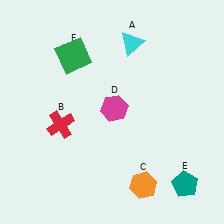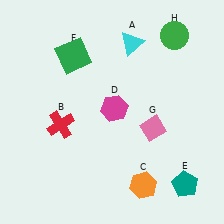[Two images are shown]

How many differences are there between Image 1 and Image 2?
There are 2 differences between the two images.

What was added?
A pink diamond (G), a green circle (H) were added in Image 2.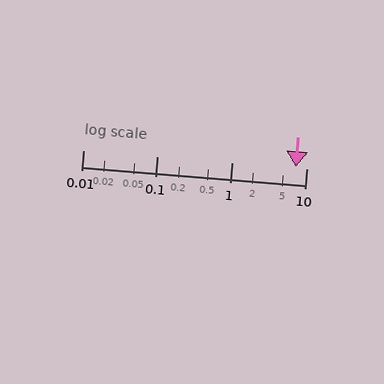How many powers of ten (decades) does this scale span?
The scale spans 3 decades, from 0.01 to 10.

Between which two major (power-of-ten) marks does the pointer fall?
The pointer is between 1 and 10.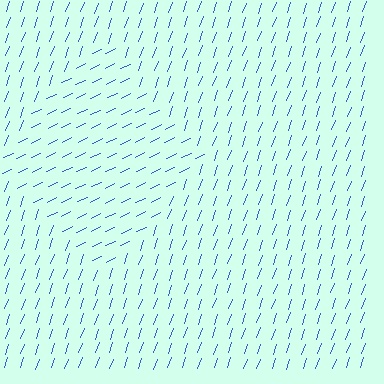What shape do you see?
I see a diamond.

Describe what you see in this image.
The image is filled with small blue line segments. A diamond region in the image has lines oriented differently from the surrounding lines, creating a visible texture boundary.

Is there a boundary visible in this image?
Yes, there is a texture boundary formed by a change in line orientation.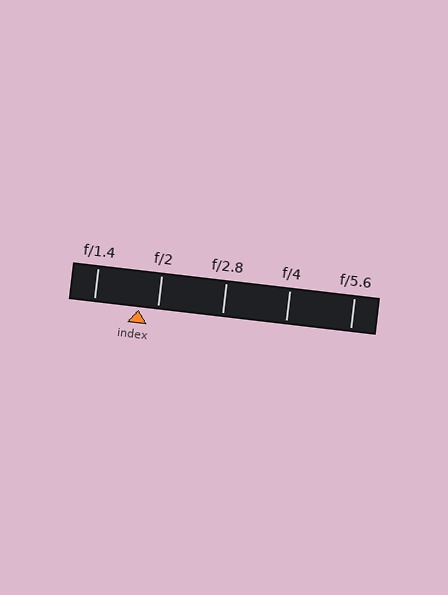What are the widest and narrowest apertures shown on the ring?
The widest aperture shown is f/1.4 and the narrowest is f/5.6.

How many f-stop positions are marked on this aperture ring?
There are 5 f-stop positions marked.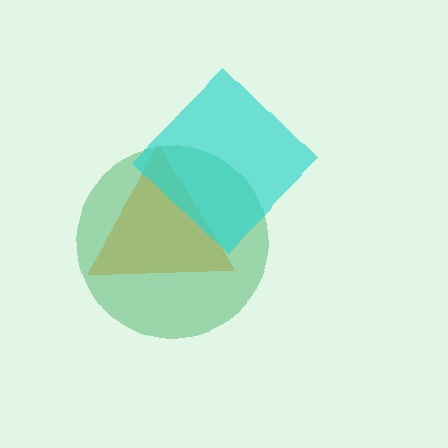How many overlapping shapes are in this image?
There are 3 overlapping shapes in the image.